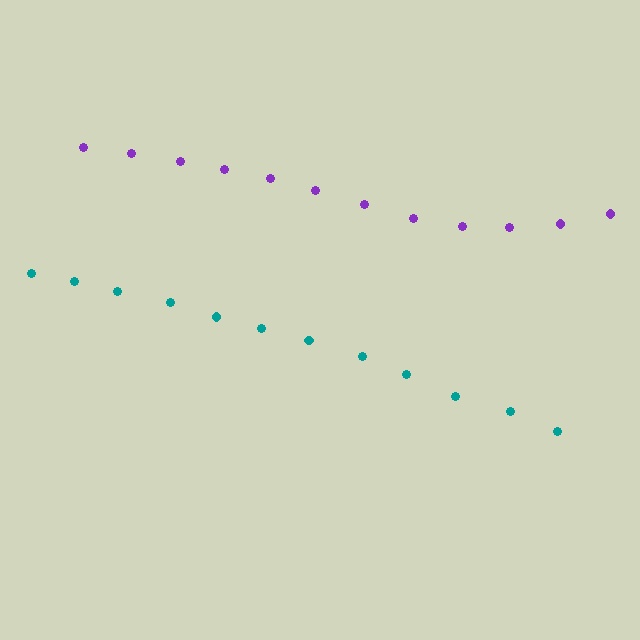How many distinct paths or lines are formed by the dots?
There are 2 distinct paths.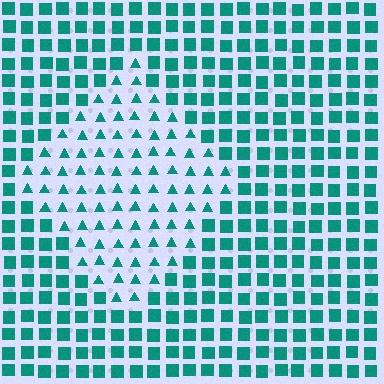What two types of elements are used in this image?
The image uses triangles inside the diamond region and squares outside it.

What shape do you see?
I see a diamond.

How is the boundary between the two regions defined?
The boundary is defined by a change in element shape: triangles inside vs. squares outside. All elements share the same color and spacing.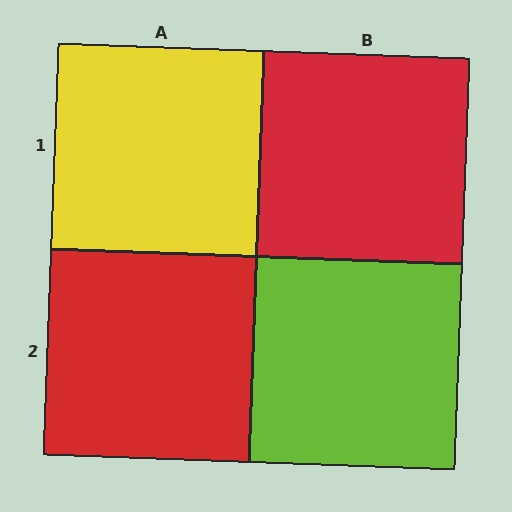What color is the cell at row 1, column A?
Yellow.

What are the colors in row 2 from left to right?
Red, lime.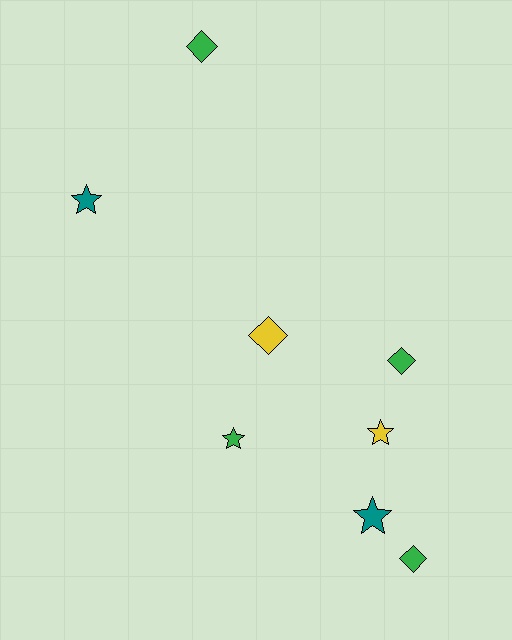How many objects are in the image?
There are 8 objects.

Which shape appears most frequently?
Diamond, with 4 objects.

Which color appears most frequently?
Green, with 4 objects.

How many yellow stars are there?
There is 1 yellow star.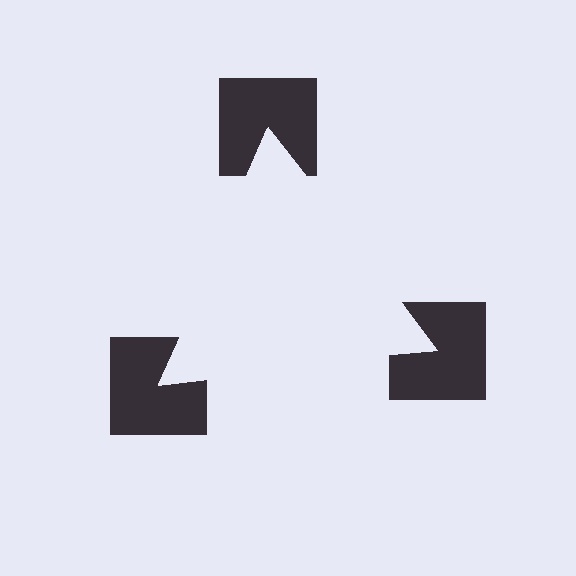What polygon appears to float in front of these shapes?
An illusory triangle — its edges are inferred from the aligned wedge cuts in the notched squares, not physically drawn.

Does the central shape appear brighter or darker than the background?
It typically appears slightly brighter than the background, even though no actual brightness change is drawn.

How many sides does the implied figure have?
3 sides.